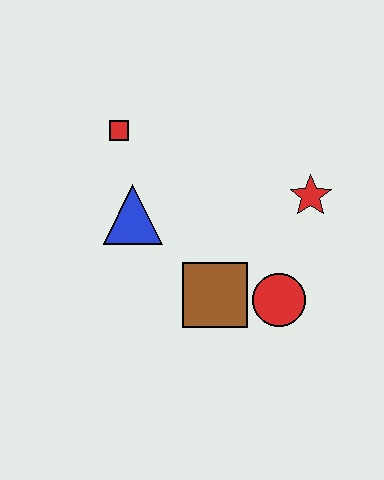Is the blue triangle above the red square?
No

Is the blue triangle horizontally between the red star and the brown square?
No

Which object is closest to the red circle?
The brown square is closest to the red circle.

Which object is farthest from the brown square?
The red square is farthest from the brown square.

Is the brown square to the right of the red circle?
No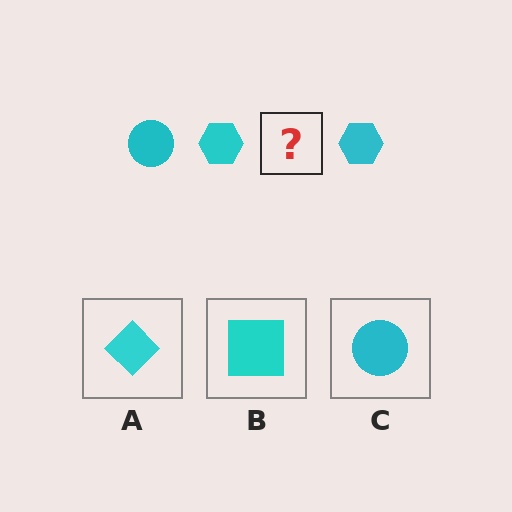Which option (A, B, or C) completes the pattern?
C.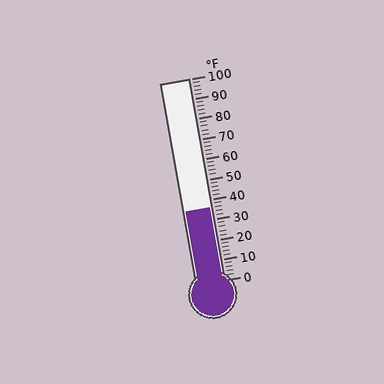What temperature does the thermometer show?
The thermometer shows approximately 36°F.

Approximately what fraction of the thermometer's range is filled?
The thermometer is filled to approximately 35% of its range.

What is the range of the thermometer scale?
The thermometer scale ranges from 0°F to 100°F.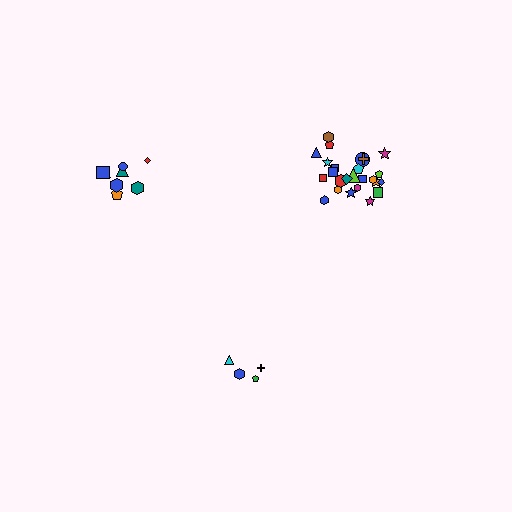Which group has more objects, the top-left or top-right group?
The top-right group.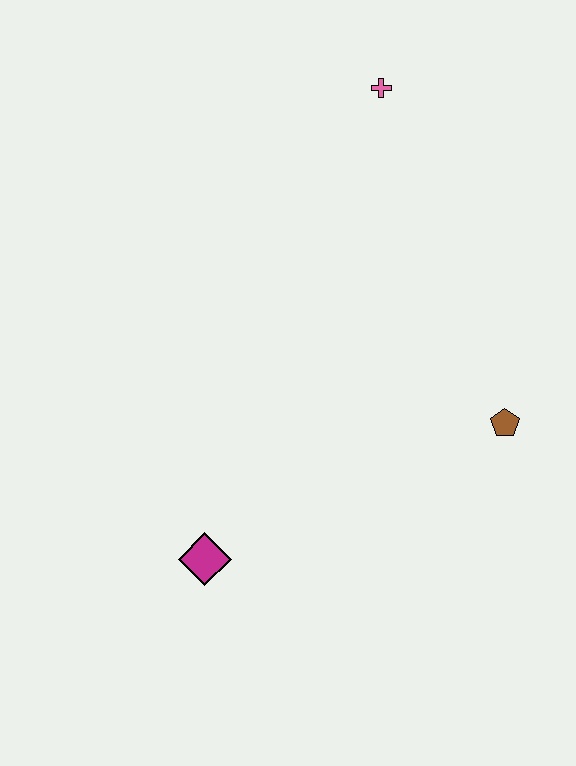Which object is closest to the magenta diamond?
The brown pentagon is closest to the magenta diamond.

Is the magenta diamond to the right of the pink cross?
No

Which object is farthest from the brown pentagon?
The pink cross is farthest from the brown pentagon.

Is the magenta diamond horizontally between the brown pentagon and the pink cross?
No